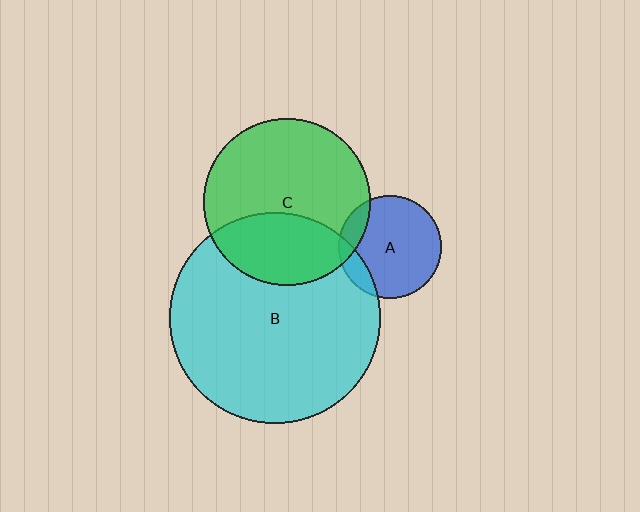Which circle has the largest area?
Circle B (cyan).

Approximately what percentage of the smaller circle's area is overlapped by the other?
Approximately 15%.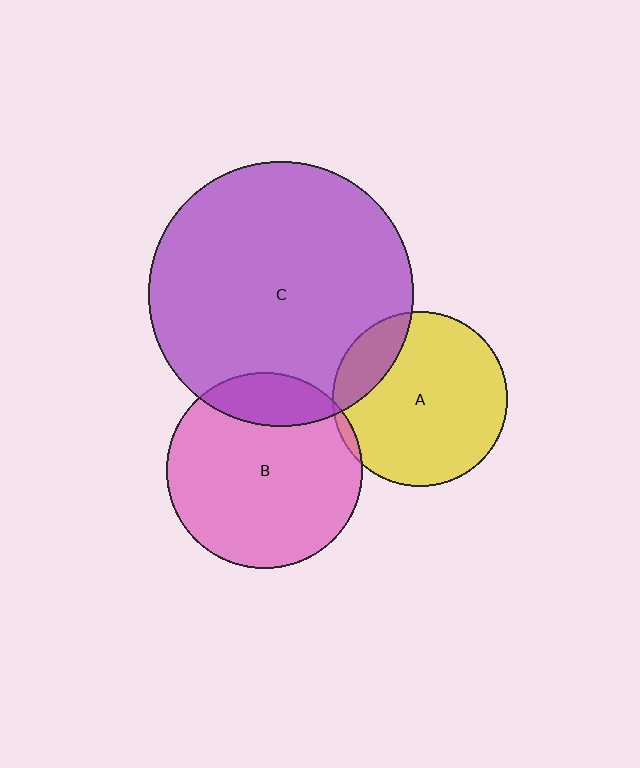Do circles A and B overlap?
Yes.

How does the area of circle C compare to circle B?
Approximately 1.8 times.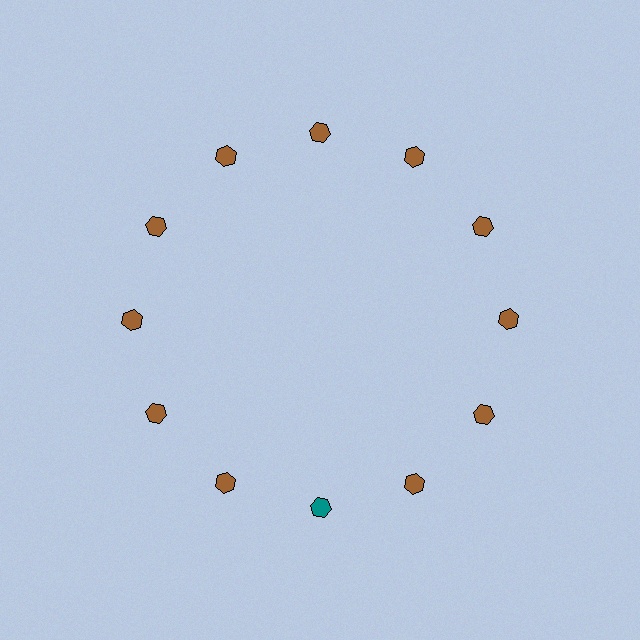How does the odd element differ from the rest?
It has a different color: teal instead of brown.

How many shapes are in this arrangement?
There are 12 shapes arranged in a ring pattern.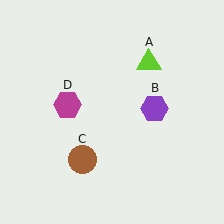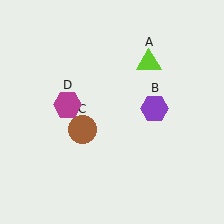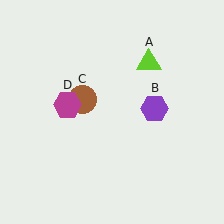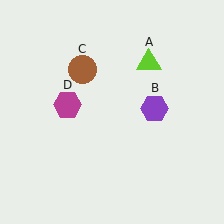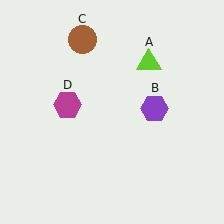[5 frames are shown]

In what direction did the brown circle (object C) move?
The brown circle (object C) moved up.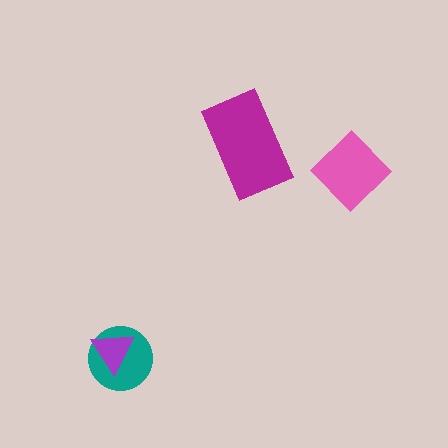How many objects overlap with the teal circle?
1 object overlaps with the teal circle.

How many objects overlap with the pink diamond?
0 objects overlap with the pink diamond.